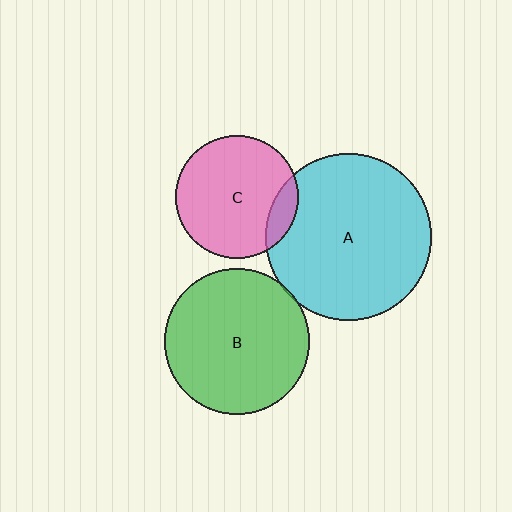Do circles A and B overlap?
Yes.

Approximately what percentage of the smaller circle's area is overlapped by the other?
Approximately 5%.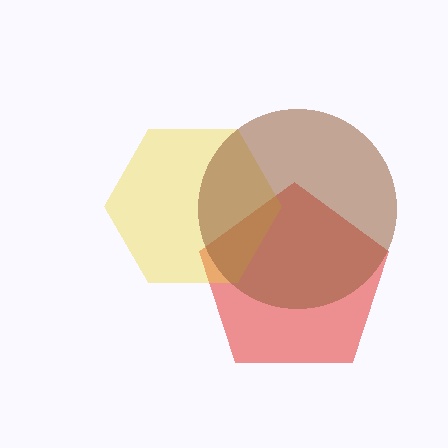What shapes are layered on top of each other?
The layered shapes are: a red pentagon, a yellow hexagon, a brown circle.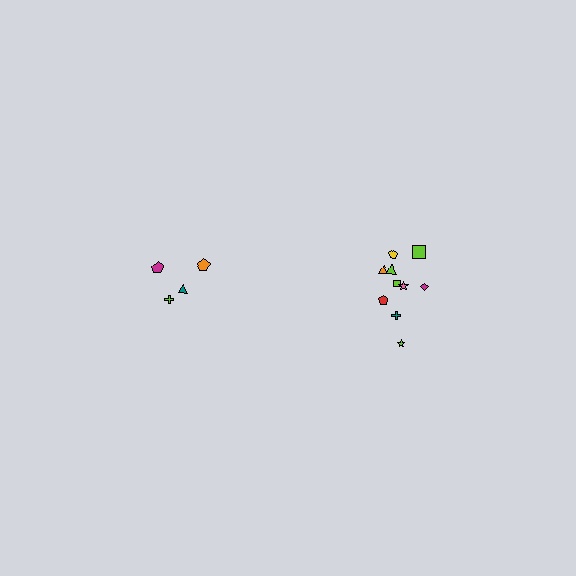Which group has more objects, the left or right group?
The right group.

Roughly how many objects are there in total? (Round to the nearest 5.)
Roughly 15 objects in total.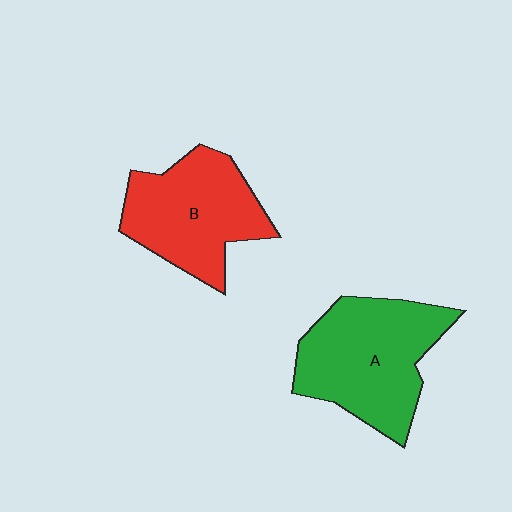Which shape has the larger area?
Shape A (green).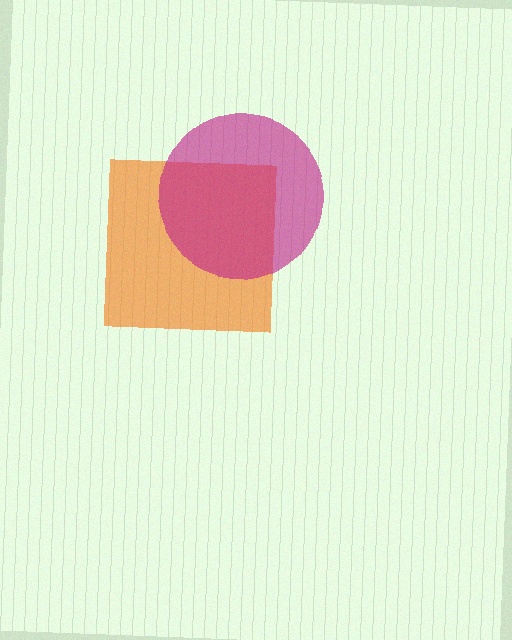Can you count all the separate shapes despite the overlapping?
Yes, there are 2 separate shapes.